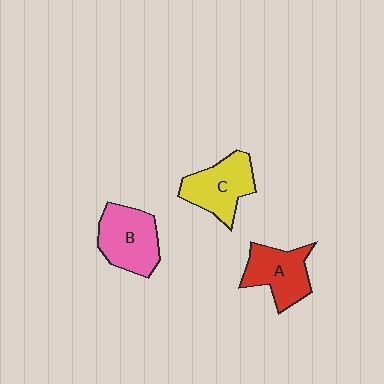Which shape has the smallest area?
Shape A (red).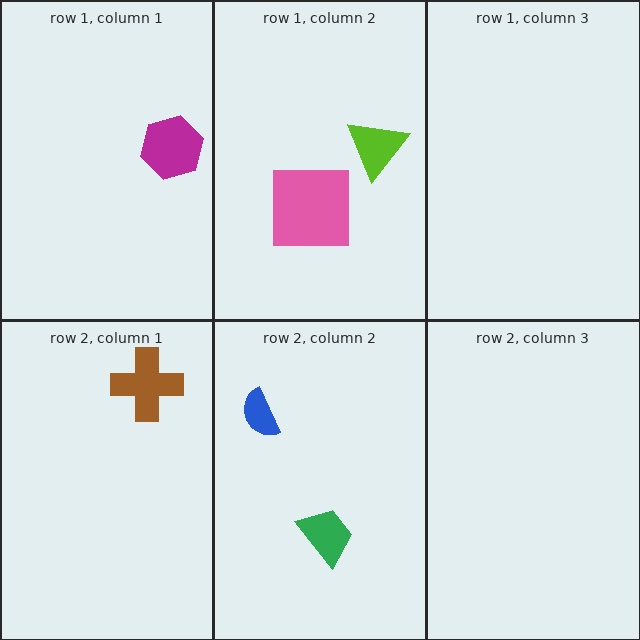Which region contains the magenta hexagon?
The row 1, column 1 region.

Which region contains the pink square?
The row 1, column 2 region.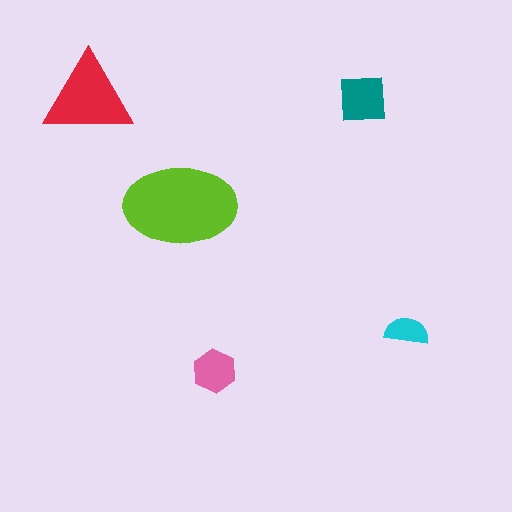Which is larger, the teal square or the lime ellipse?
The lime ellipse.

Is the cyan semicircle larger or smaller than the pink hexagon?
Smaller.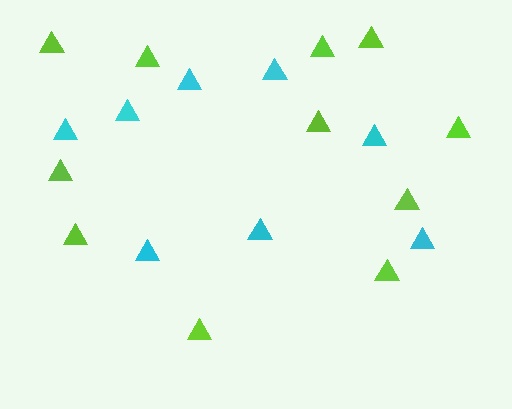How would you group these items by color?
There are 2 groups: one group of cyan triangles (8) and one group of lime triangles (11).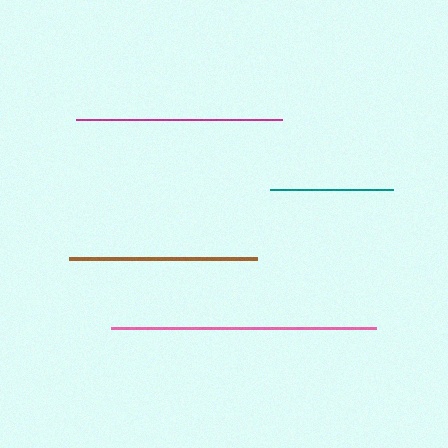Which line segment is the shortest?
The teal line is the shortest at approximately 122 pixels.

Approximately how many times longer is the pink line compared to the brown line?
The pink line is approximately 1.4 times the length of the brown line.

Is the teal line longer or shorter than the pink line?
The pink line is longer than the teal line.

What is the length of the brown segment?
The brown segment is approximately 188 pixels long.